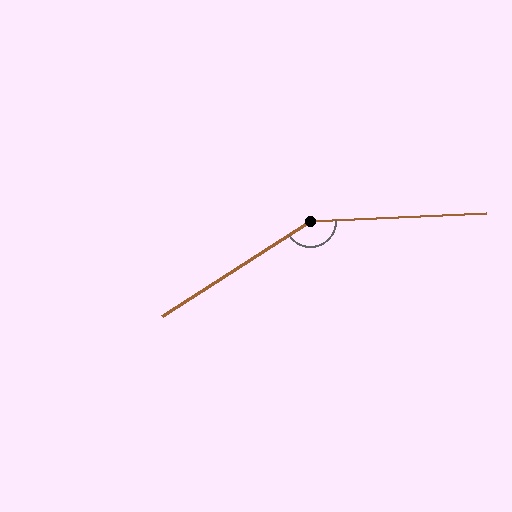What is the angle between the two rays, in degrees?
Approximately 150 degrees.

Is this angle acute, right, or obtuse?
It is obtuse.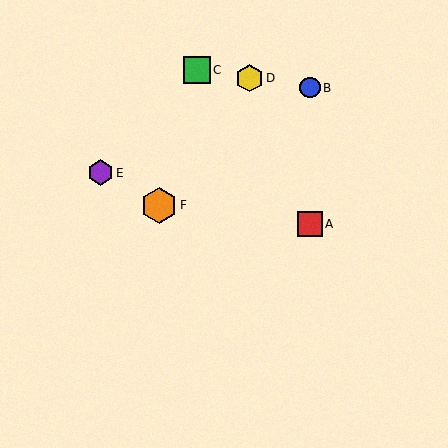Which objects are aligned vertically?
Objects A, B are aligned vertically.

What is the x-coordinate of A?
Object A is at x≈310.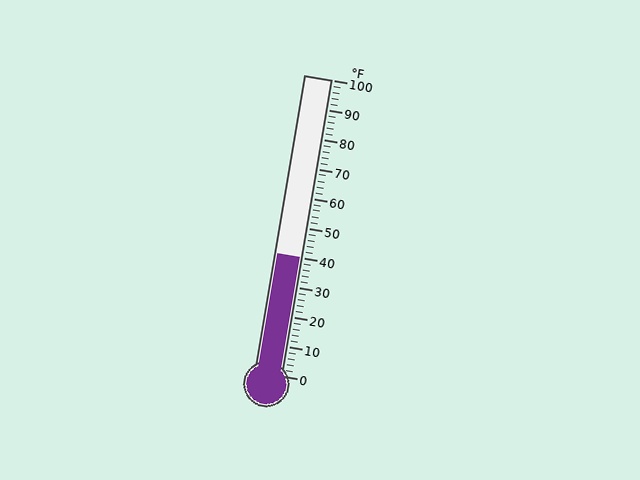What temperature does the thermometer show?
The thermometer shows approximately 40°F.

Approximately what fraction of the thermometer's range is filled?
The thermometer is filled to approximately 40% of its range.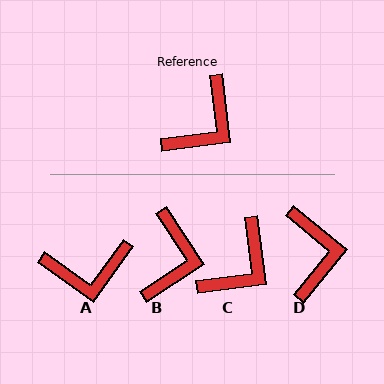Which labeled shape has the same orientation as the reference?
C.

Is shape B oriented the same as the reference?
No, it is off by about 26 degrees.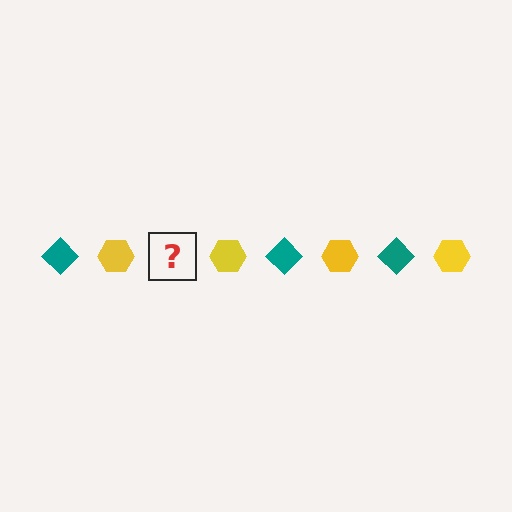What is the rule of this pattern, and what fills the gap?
The rule is that the pattern alternates between teal diamond and yellow hexagon. The gap should be filled with a teal diamond.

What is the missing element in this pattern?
The missing element is a teal diamond.